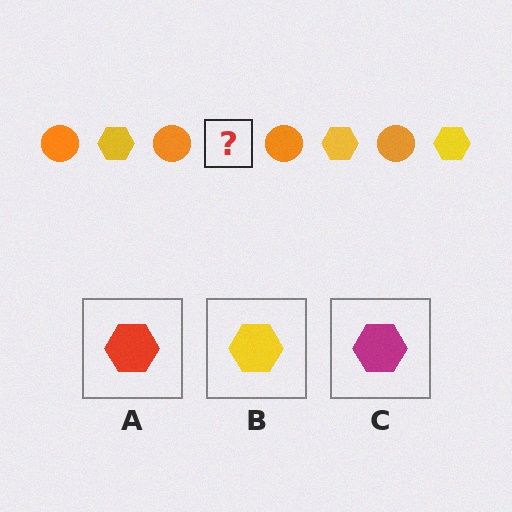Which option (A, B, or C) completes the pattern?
B.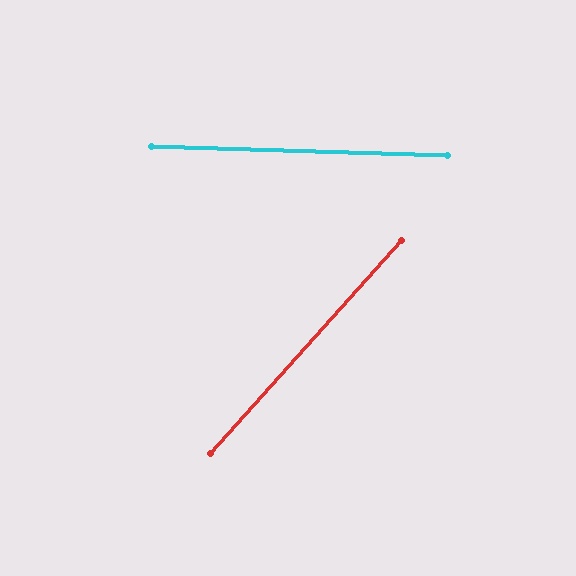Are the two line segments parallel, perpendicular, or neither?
Neither parallel nor perpendicular — they differ by about 50°.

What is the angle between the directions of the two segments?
Approximately 50 degrees.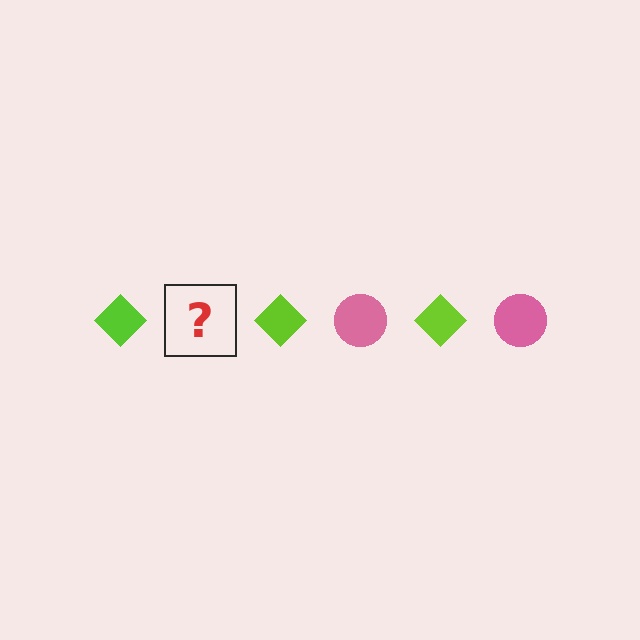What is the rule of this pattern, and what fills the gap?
The rule is that the pattern alternates between lime diamond and pink circle. The gap should be filled with a pink circle.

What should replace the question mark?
The question mark should be replaced with a pink circle.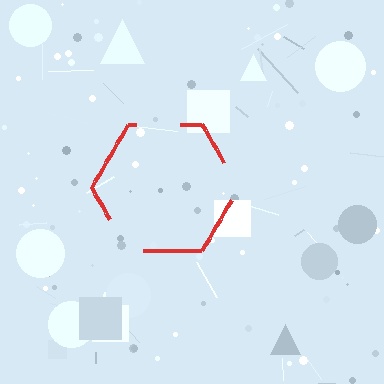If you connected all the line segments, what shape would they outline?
They would outline a hexagon.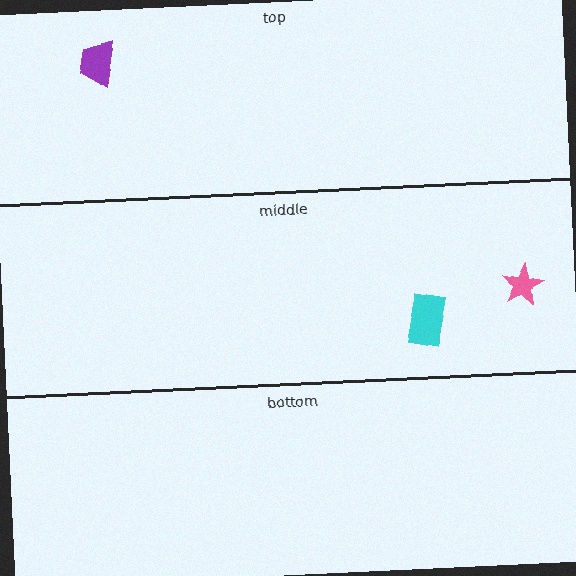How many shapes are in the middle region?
2.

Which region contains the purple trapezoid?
The top region.